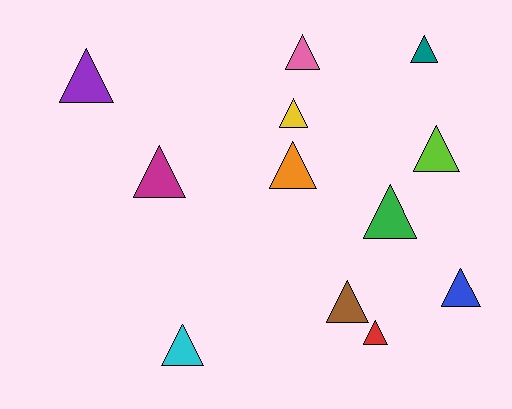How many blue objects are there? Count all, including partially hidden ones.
There is 1 blue object.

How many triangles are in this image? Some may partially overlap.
There are 12 triangles.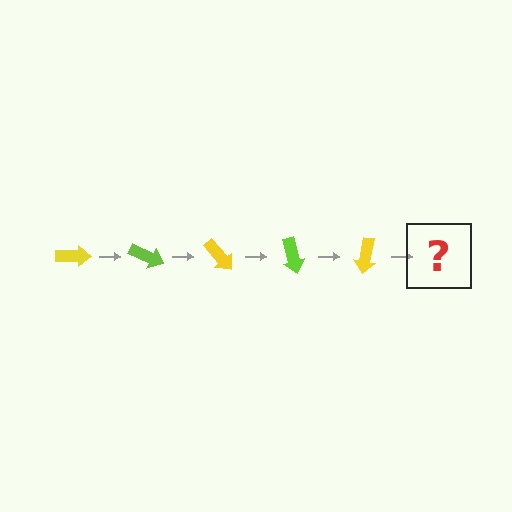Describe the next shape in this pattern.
It should be a lime arrow, rotated 125 degrees from the start.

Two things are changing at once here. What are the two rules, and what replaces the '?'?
The two rules are that it rotates 25 degrees each step and the color cycles through yellow and lime. The '?' should be a lime arrow, rotated 125 degrees from the start.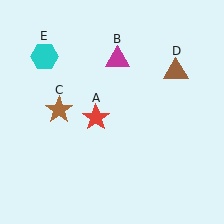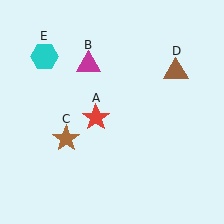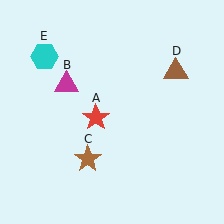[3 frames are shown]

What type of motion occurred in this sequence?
The magenta triangle (object B), brown star (object C) rotated counterclockwise around the center of the scene.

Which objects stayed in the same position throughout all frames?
Red star (object A) and brown triangle (object D) and cyan hexagon (object E) remained stationary.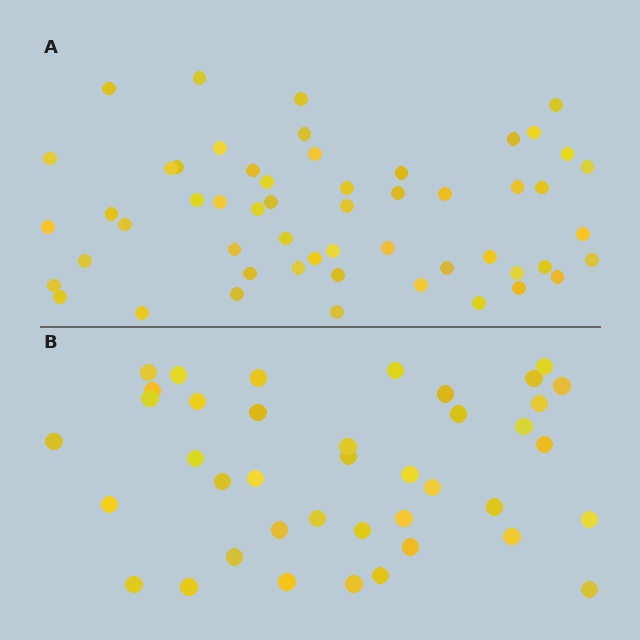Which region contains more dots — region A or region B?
Region A (the top region) has more dots.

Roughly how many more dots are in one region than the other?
Region A has approximately 15 more dots than region B.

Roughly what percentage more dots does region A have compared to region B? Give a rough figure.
About 35% more.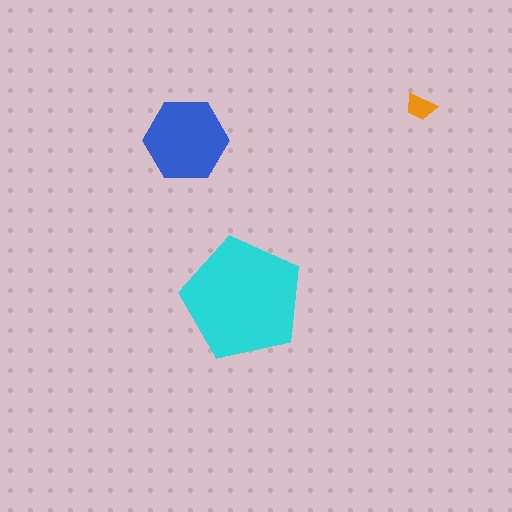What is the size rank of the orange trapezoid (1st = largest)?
3rd.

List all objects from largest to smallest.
The cyan pentagon, the blue hexagon, the orange trapezoid.